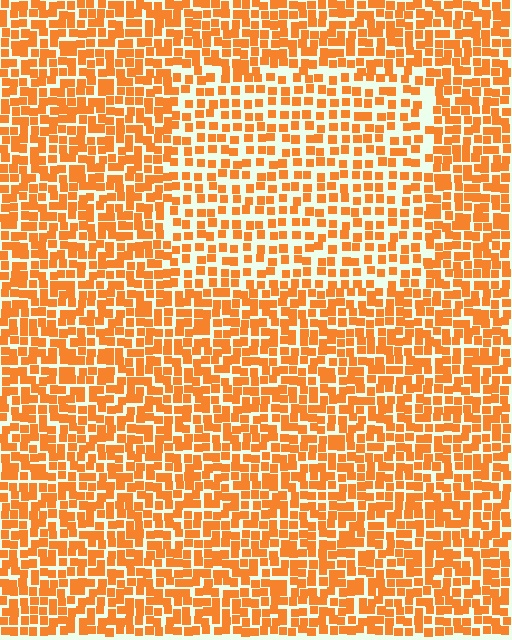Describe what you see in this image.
The image contains small orange elements arranged at two different densities. A rectangle-shaped region is visible where the elements are less densely packed than the surrounding area.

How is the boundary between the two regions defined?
The boundary is defined by a change in element density (approximately 1.6x ratio). All elements are the same color, size, and shape.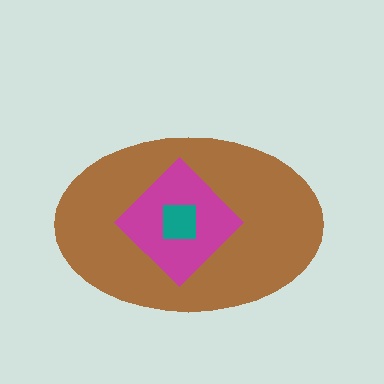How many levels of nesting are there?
3.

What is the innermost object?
The teal square.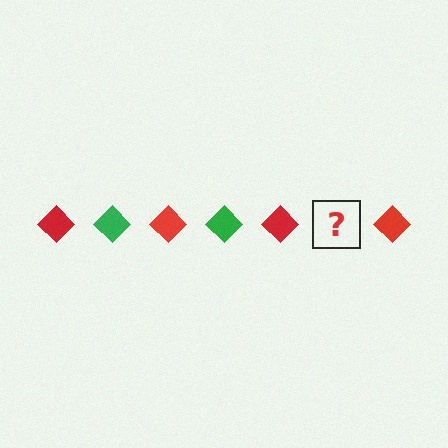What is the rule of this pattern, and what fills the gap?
The rule is that the pattern cycles through red, green diamonds. The gap should be filled with a green diamond.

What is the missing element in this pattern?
The missing element is a green diamond.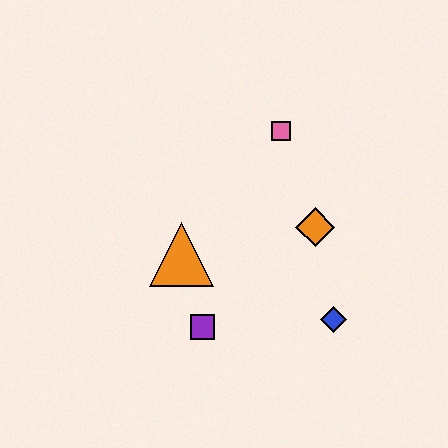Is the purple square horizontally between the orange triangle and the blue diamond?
Yes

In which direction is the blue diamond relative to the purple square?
The blue diamond is to the right of the purple square.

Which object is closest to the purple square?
The orange triangle is closest to the purple square.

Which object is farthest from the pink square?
The purple square is farthest from the pink square.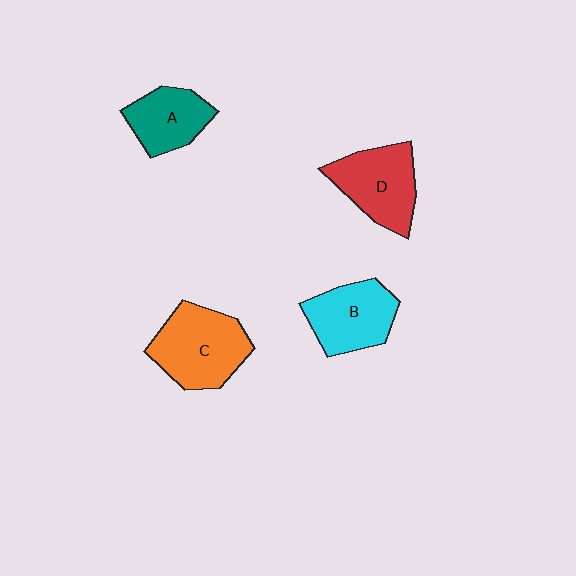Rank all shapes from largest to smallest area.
From largest to smallest: C (orange), D (red), B (cyan), A (teal).